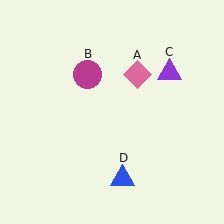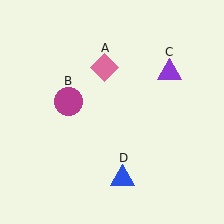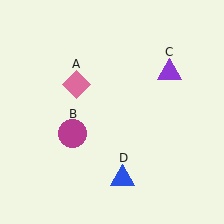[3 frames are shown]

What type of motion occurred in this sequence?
The pink diamond (object A), magenta circle (object B) rotated counterclockwise around the center of the scene.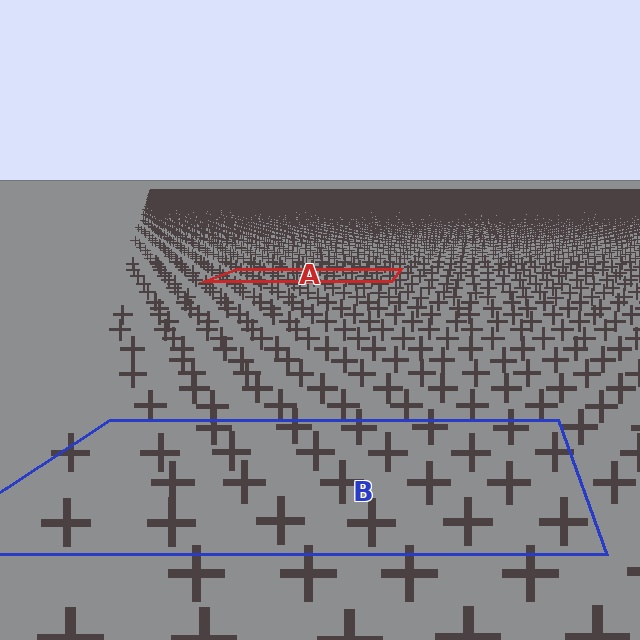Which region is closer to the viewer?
Region B is closer. The texture elements there are larger and more spread out.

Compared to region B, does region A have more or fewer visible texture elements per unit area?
Region A has more texture elements per unit area — they are packed more densely because it is farther away.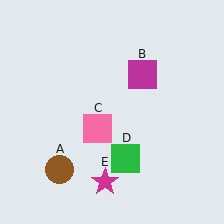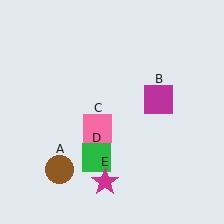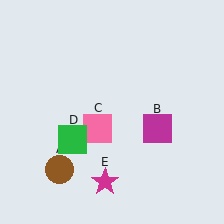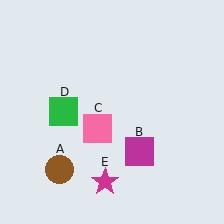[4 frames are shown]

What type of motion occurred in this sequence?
The magenta square (object B), green square (object D) rotated clockwise around the center of the scene.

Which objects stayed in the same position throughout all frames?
Brown circle (object A) and pink square (object C) and magenta star (object E) remained stationary.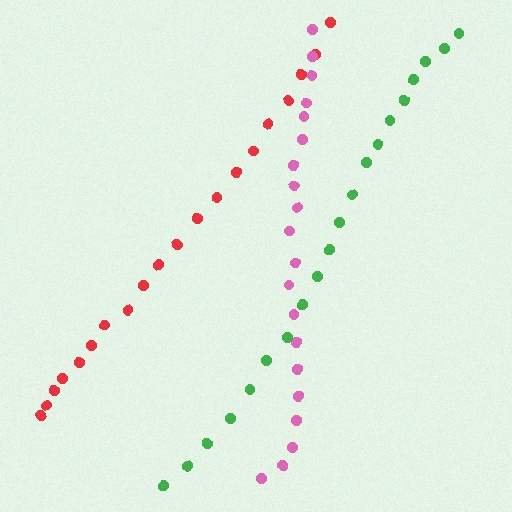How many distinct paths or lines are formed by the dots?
There are 3 distinct paths.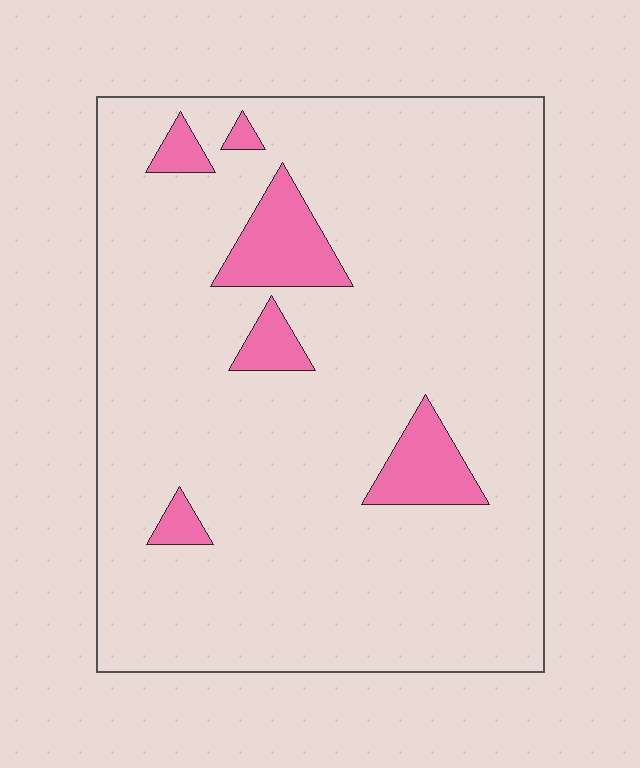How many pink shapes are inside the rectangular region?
6.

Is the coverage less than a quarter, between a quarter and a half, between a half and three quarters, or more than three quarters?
Less than a quarter.